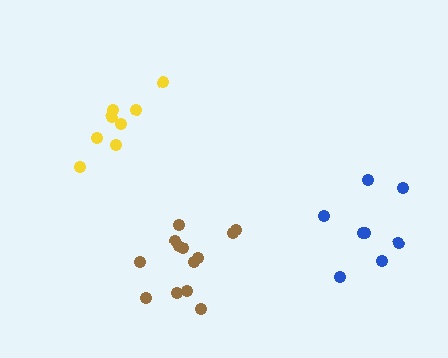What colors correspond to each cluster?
The clusters are colored: blue, brown, yellow.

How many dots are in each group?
Group 1: 8 dots, Group 2: 13 dots, Group 3: 8 dots (29 total).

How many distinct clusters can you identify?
There are 3 distinct clusters.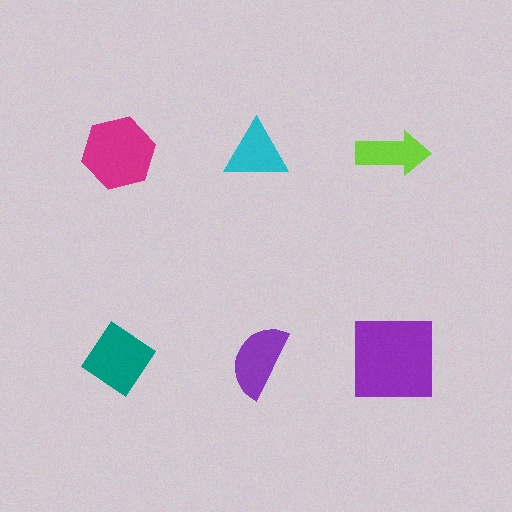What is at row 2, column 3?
A purple square.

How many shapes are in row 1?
3 shapes.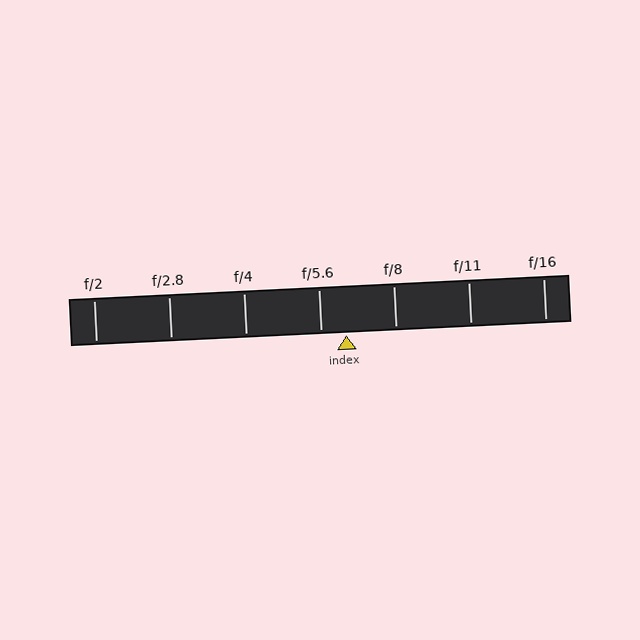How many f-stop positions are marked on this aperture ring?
There are 7 f-stop positions marked.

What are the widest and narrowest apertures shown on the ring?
The widest aperture shown is f/2 and the narrowest is f/16.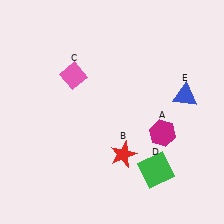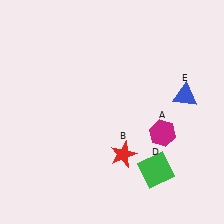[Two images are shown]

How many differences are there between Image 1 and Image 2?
There is 1 difference between the two images.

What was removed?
The pink diamond (C) was removed in Image 2.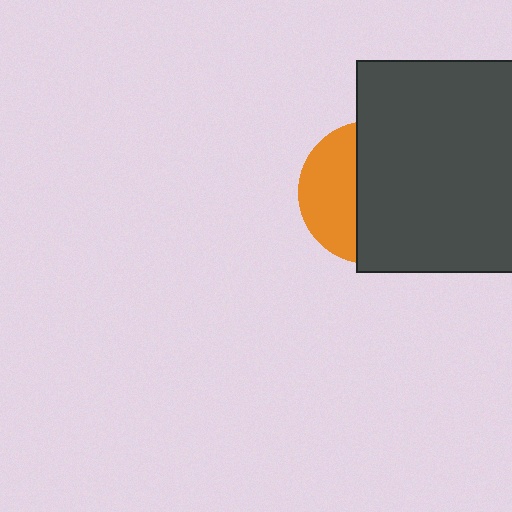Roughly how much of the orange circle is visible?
A small part of it is visible (roughly 38%).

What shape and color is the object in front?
The object in front is a dark gray rectangle.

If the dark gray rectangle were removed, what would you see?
You would see the complete orange circle.